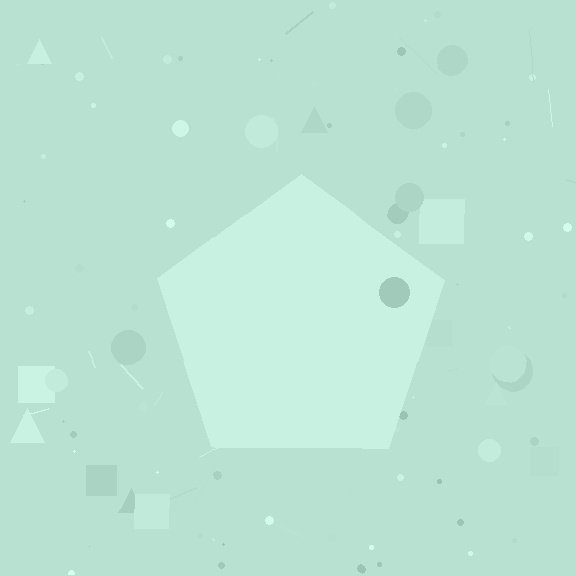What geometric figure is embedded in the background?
A pentagon is embedded in the background.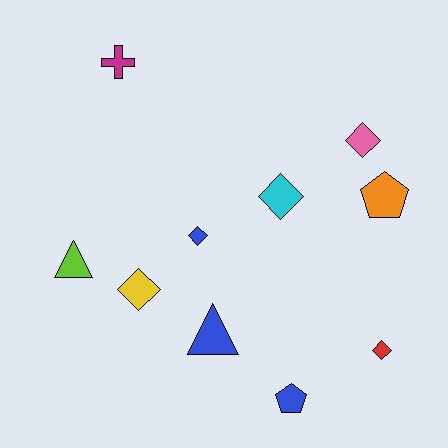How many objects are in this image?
There are 10 objects.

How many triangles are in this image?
There are 2 triangles.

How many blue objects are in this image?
There are 3 blue objects.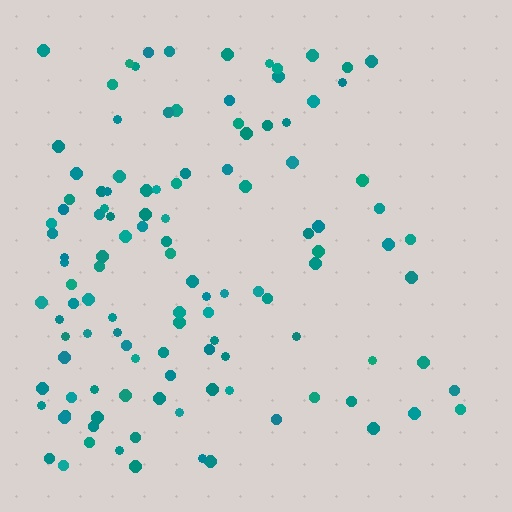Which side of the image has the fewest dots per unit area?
The right.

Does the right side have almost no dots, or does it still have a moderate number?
Still a moderate number, just noticeably fewer than the left.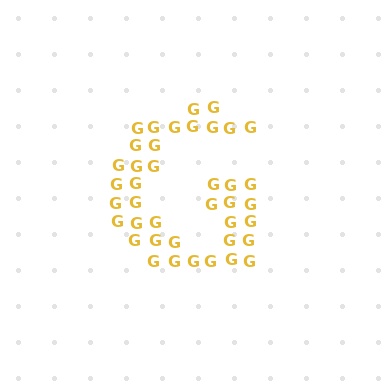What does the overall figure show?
The overall figure shows the letter G.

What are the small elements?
The small elements are letter G's.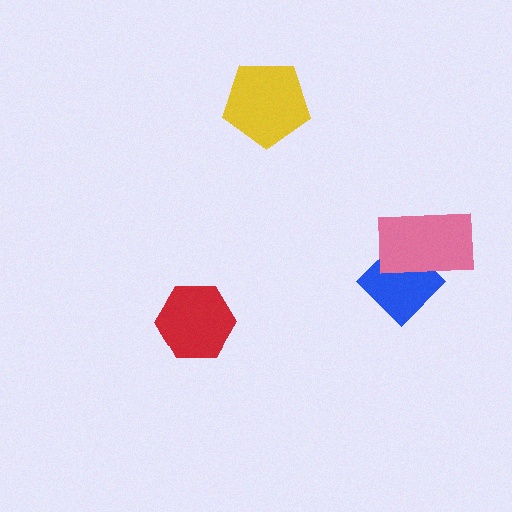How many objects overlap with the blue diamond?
1 object overlaps with the blue diamond.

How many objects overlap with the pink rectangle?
1 object overlaps with the pink rectangle.